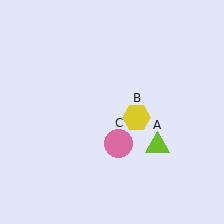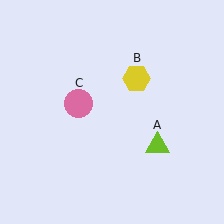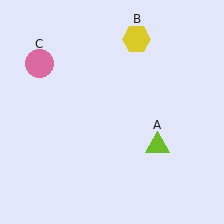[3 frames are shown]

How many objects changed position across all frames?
2 objects changed position: yellow hexagon (object B), pink circle (object C).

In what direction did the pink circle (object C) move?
The pink circle (object C) moved up and to the left.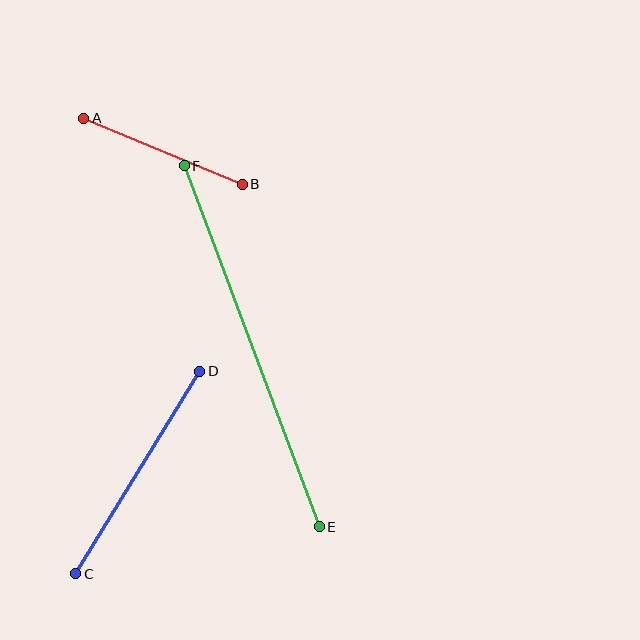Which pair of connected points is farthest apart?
Points E and F are farthest apart.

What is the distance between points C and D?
The distance is approximately 237 pixels.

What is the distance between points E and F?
The distance is approximately 386 pixels.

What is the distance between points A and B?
The distance is approximately 172 pixels.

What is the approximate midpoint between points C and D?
The midpoint is at approximately (138, 472) pixels.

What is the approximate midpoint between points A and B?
The midpoint is at approximately (163, 151) pixels.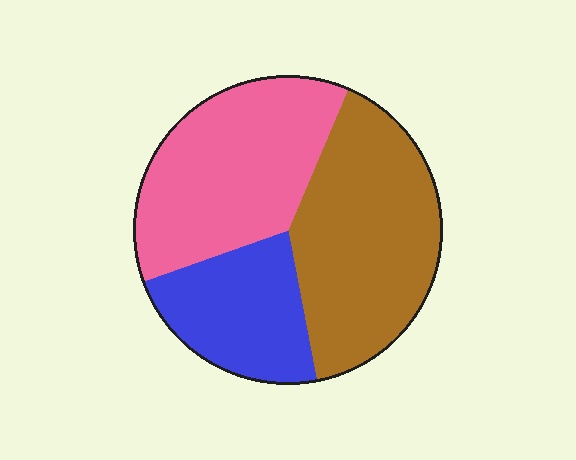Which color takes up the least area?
Blue, at roughly 25%.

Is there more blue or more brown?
Brown.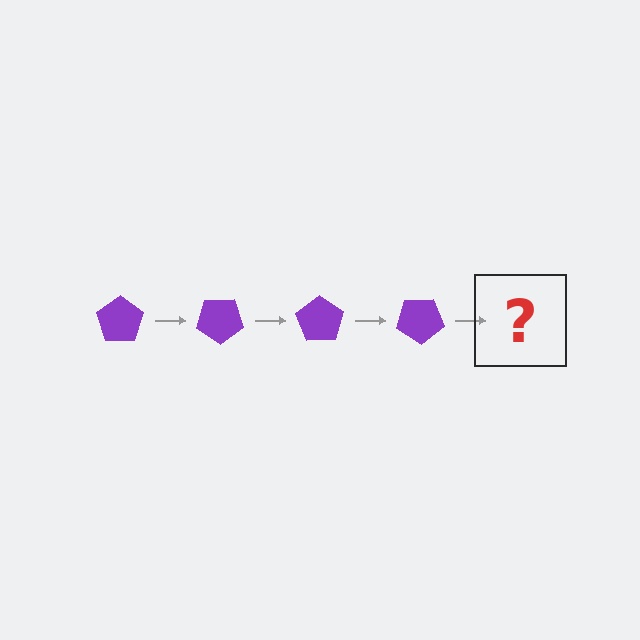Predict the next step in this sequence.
The next step is a purple pentagon rotated 140 degrees.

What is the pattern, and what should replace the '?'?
The pattern is that the pentagon rotates 35 degrees each step. The '?' should be a purple pentagon rotated 140 degrees.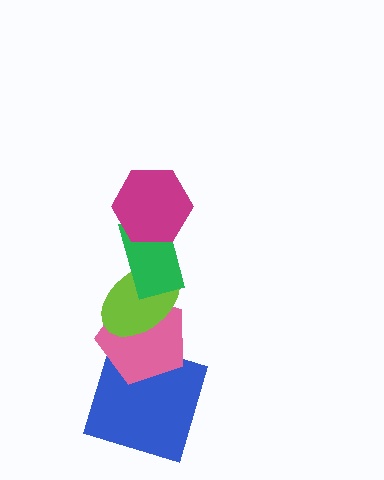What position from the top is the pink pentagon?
The pink pentagon is 4th from the top.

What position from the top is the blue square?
The blue square is 5th from the top.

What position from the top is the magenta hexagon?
The magenta hexagon is 1st from the top.